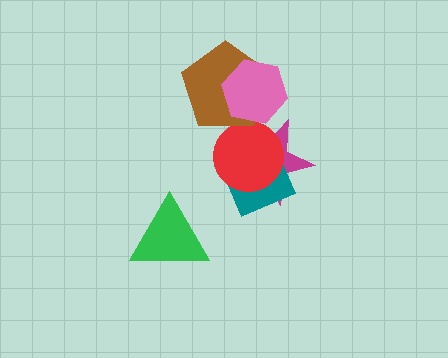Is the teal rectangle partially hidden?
Yes, it is partially covered by another shape.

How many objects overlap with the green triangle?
0 objects overlap with the green triangle.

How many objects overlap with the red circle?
3 objects overlap with the red circle.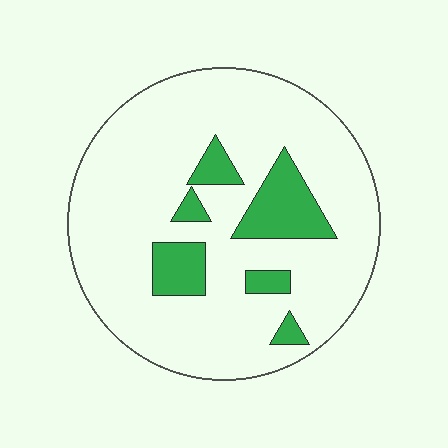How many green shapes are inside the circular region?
6.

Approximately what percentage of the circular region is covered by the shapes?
Approximately 15%.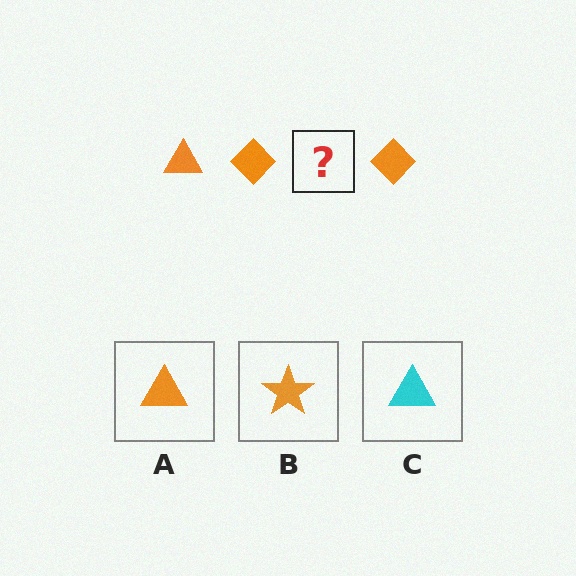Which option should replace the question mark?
Option A.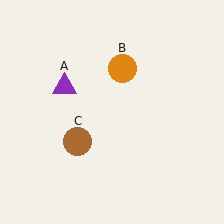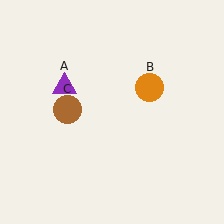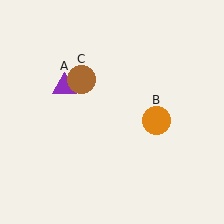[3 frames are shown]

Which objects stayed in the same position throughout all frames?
Purple triangle (object A) remained stationary.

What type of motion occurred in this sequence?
The orange circle (object B), brown circle (object C) rotated clockwise around the center of the scene.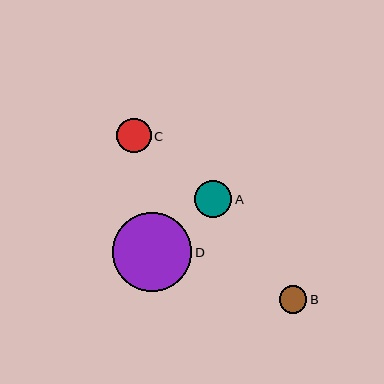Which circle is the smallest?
Circle B is the smallest with a size of approximately 28 pixels.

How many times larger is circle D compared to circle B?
Circle D is approximately 2.9 times the size of circle B.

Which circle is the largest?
Circle D is the largest with a size of approximately 79 pixels.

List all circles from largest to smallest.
From largest to smallest: D, A, C, B.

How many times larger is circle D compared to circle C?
Circle D is approximately 2.3 times the size of circle C.